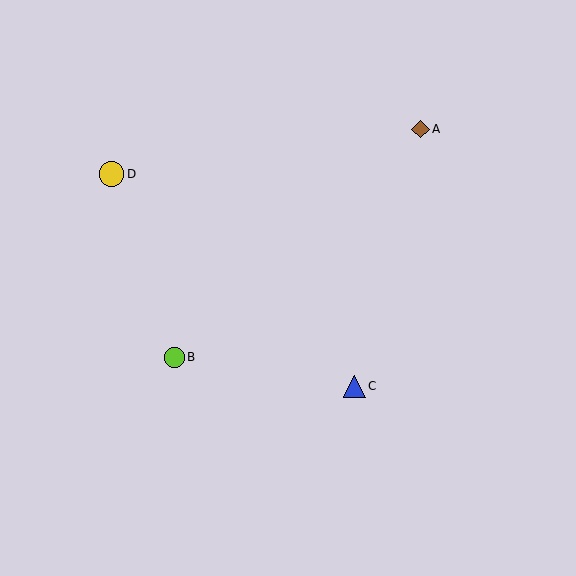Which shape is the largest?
The yellow circle (labeled D) is the largest.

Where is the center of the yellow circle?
The center of the yellow circle is at (112, 174).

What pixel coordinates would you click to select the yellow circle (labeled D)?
Click at (112, 174) to select the yellow circle D.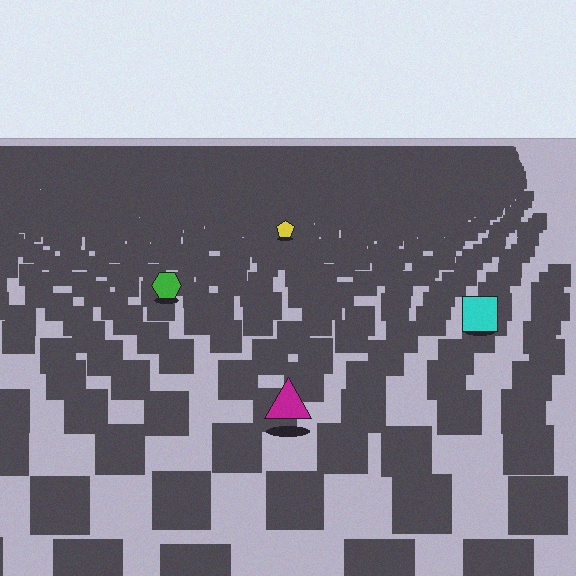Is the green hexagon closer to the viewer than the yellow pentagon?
Yes. The green hexagon is closer — you can tell from the texture gradient: the ground texture is coarser near it.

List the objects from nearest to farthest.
From nearest to farthest: the magenta triangle, the cyan square, the green hexagon, the yellow pentagon.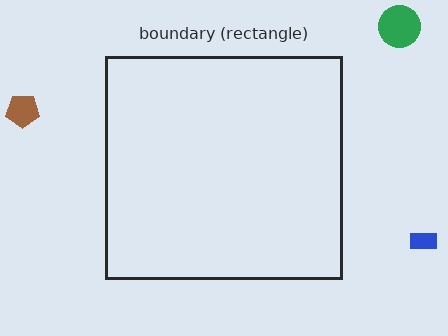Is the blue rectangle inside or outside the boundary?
Outside.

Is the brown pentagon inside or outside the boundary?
Outside.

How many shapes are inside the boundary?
0 inside, 3 outside.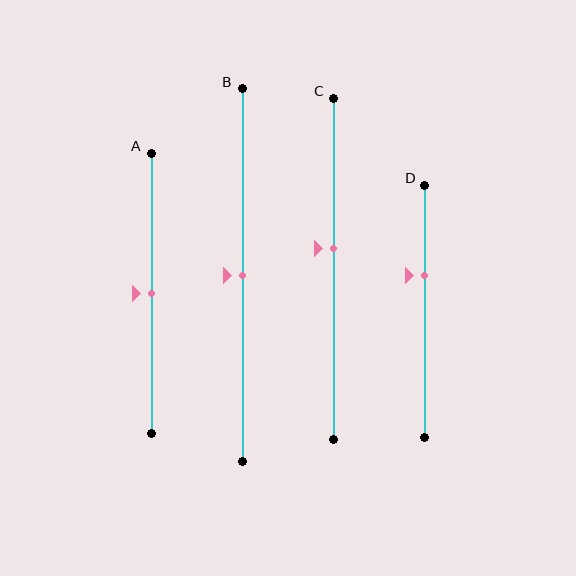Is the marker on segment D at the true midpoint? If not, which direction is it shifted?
No, the marker on segment D is shifted upward by about 14% of the segment length.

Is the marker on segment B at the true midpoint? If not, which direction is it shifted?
Yes, the marker on segment B is at the true midpoint.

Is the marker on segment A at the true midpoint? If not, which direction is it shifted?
Yes, the marker on segment A is at the true midpoint.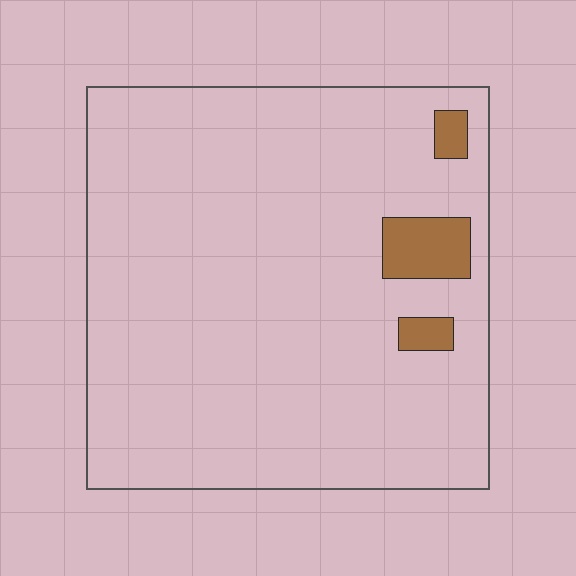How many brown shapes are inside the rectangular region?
3.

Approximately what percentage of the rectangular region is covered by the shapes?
Approximately 5%.